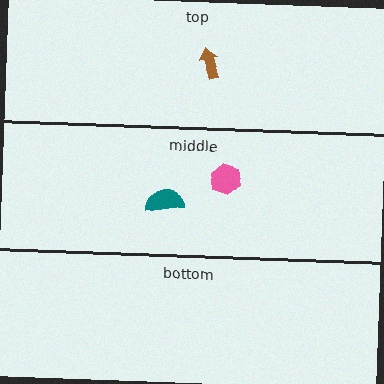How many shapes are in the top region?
1.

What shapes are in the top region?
The brown arrow.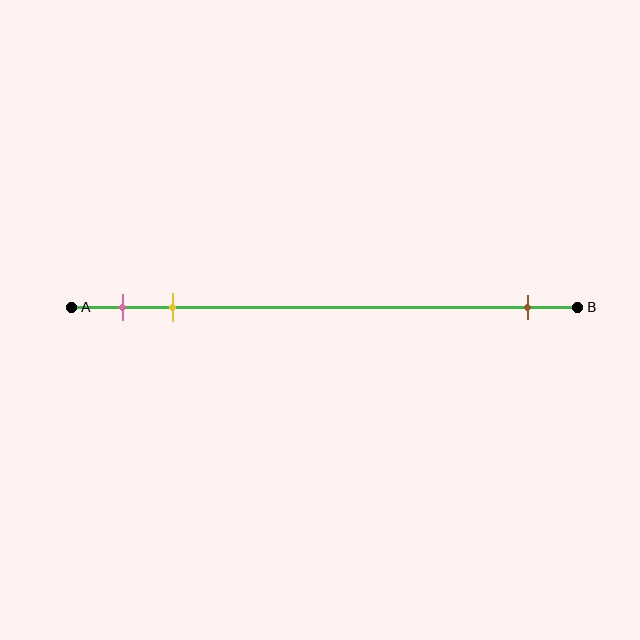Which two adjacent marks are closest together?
The pink and yellow marks are the closest adjacent pair.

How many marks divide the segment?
There are 3 marks dividing the segment.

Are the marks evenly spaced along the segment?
No, the marks are not evenly spaced.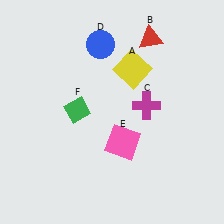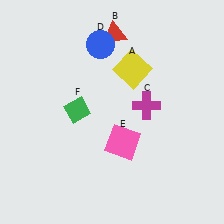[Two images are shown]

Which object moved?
The red triangle (B) moved left.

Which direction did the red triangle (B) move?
The red triangle (B) moved left.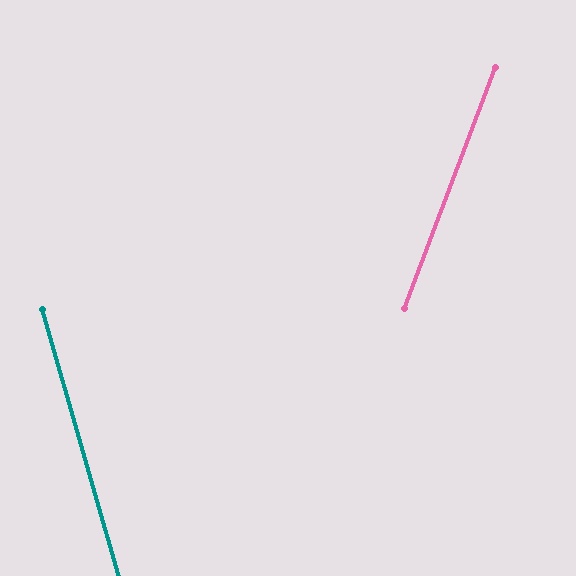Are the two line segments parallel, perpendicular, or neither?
Neither parallel nor perpendicular — they differ by about 37°.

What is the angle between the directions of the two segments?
Approximately 37 degrees.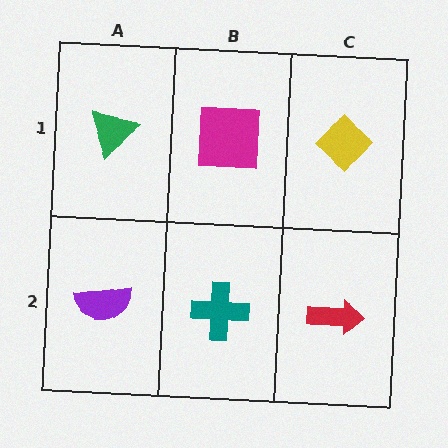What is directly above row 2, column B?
A magenta square.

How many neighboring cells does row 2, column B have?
3.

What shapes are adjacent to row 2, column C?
A yellow diamond (row 1, column C), a teal cross (row 2, column B).